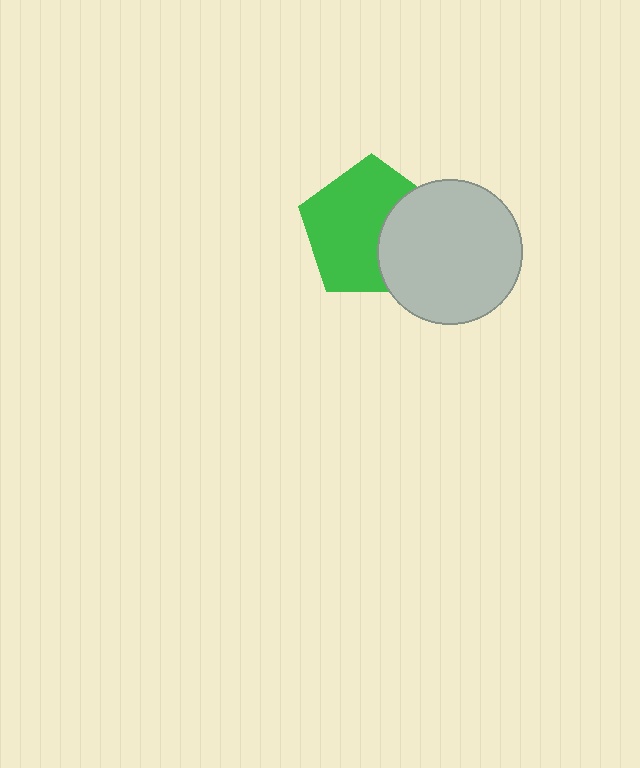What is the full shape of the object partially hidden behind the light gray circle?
The partially hidden object is a green pentagon.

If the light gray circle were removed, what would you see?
You would see the complete green pentagon.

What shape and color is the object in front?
The object in front is a light gray circle.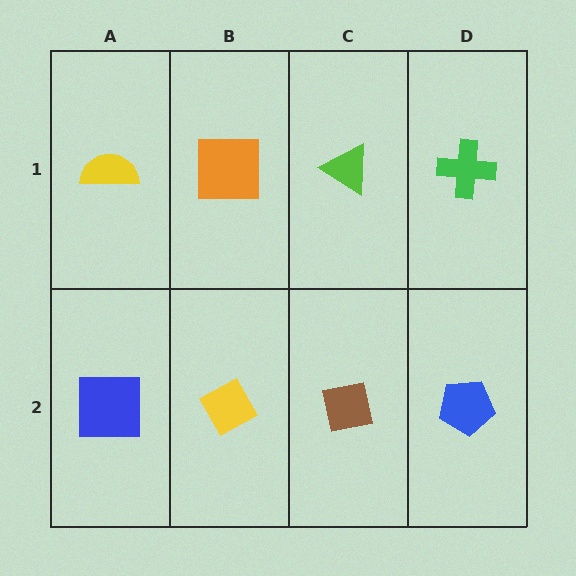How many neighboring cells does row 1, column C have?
3.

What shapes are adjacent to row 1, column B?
A yellow diamond (row 2, column B), a yellow semicircle (row 1, column A), a lime triangle (row 1, column C).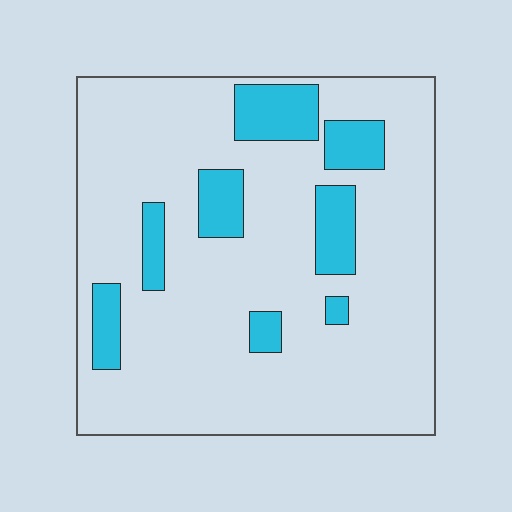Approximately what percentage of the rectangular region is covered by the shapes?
Approximately 15%.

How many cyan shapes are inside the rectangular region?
8.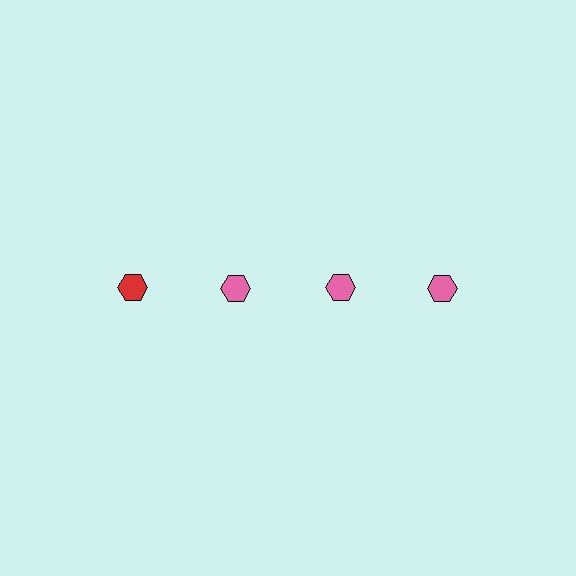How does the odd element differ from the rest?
It has a different color: red instead of pink.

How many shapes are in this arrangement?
There are 4 shapes arranged in a grid pattern.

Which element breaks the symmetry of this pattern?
The red hexagon in the top row, leftmost column breaks the symmetry. All other shapes are pink hexagons.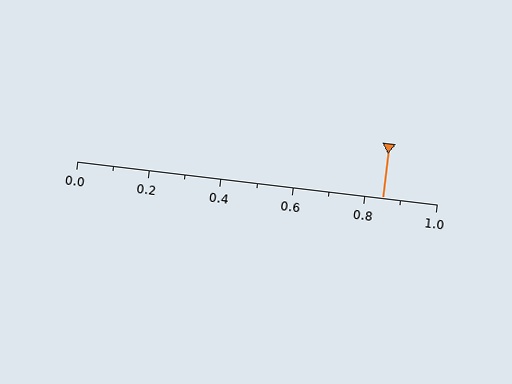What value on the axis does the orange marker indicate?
The marker indicates approximately 0.85.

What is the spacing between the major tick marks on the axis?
The major ticks are spaced 0.2 apart.